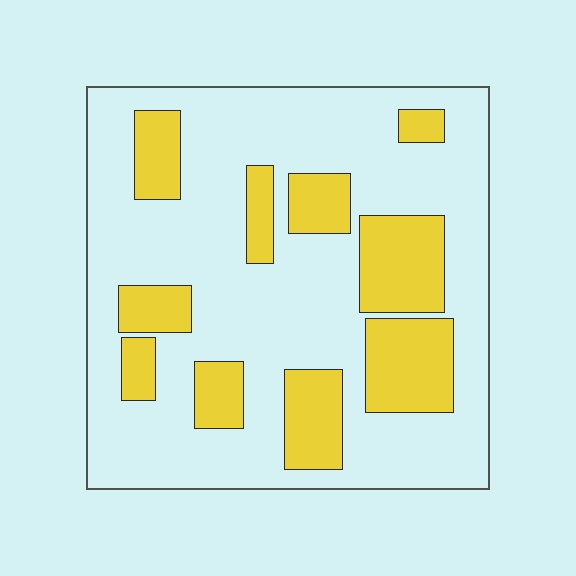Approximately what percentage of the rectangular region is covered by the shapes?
Approximately 25%.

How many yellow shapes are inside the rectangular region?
10.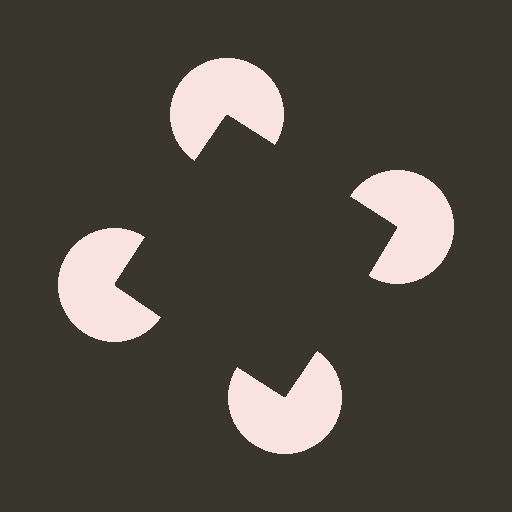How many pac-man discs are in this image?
There are 4 — one at each vertex of the illusory square.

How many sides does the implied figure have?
4 sides.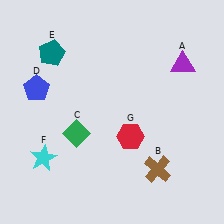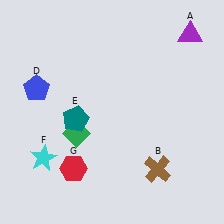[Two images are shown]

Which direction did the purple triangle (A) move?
The purple triangle (A) moved up.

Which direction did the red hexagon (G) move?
The red hexagon (G) moved left.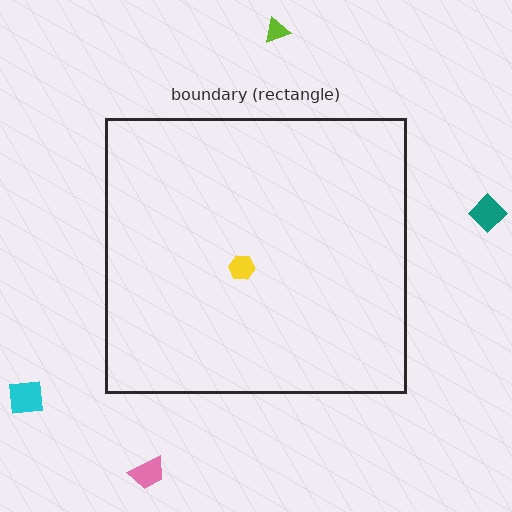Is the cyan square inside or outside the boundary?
Outside.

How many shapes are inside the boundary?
1 inside, 4 outside.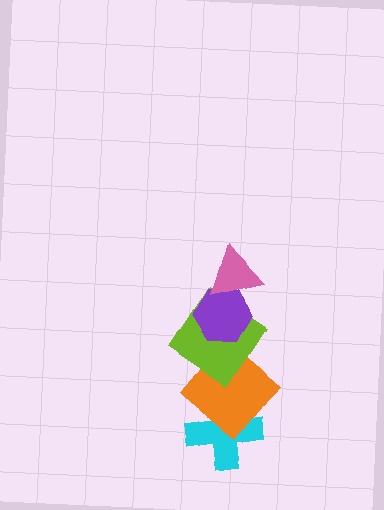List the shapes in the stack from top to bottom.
From top to bottom: the pink triangle, the purple hexagon, the lime diamond, the orange diamond, the cyan cross.